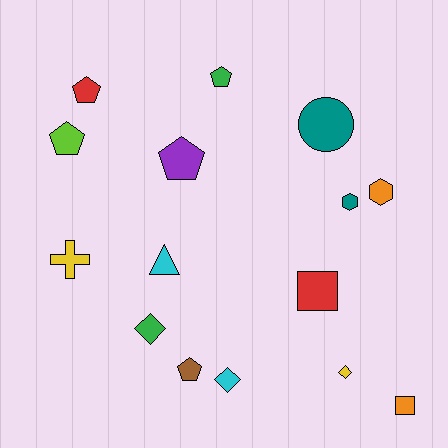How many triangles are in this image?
There is 1 triangle.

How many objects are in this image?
There are 15 objects.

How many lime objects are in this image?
There is 1 lime object.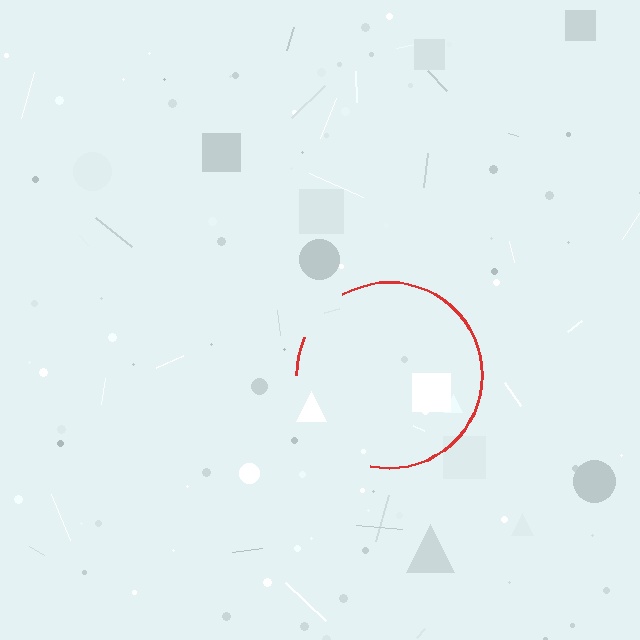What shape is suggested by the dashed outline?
The dashed outline suggests a circle.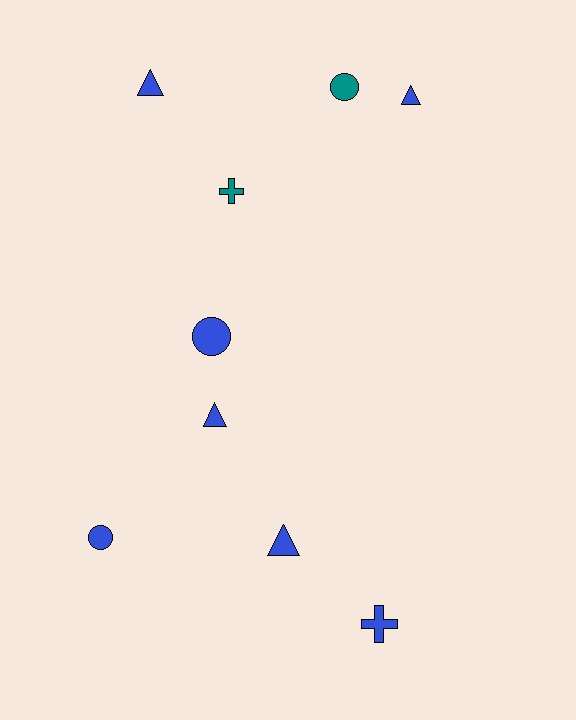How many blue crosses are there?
There is 1 blue cross.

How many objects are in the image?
There are 9 objects.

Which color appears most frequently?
Blue, with 7 objects.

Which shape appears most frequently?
Triangle, with 4 objects.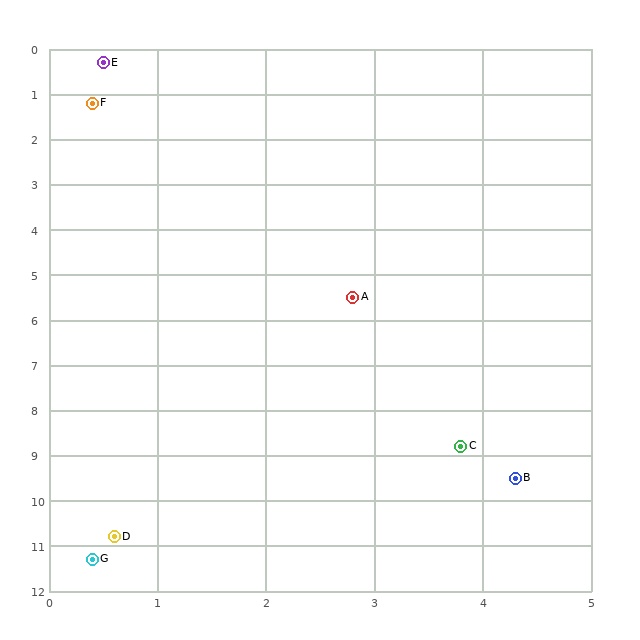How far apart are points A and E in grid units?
Points A and E are about 5.7 grid units apart.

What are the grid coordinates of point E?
Point E is at approximately (0.5, 0.3).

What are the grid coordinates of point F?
Point F is at approximately (0.4, 1.2).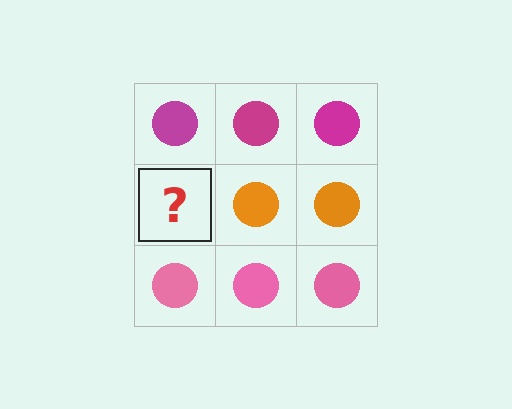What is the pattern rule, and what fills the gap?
The rule is that each row has a consistent color. The gap should be filled with an orange circle.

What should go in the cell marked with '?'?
The missing cell should contain an orange circle.